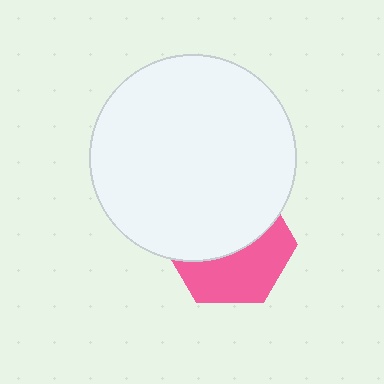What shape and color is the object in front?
The object in front is a white circle.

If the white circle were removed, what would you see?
You would see the complete pink hexagon.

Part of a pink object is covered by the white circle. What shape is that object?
It is a hexagon.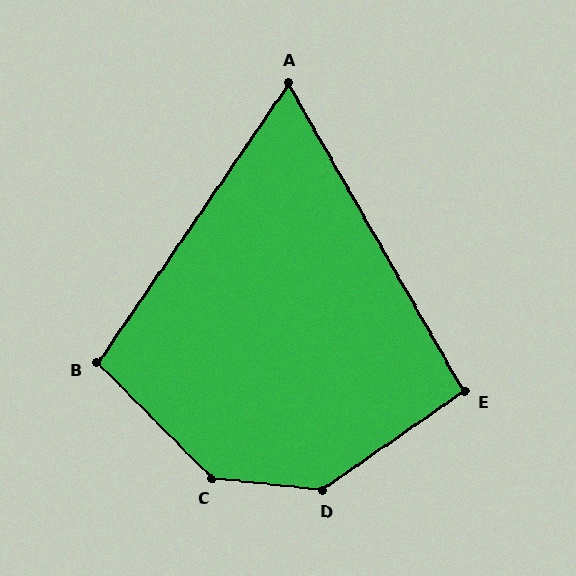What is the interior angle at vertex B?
Approximately 101 degrees (obtuse).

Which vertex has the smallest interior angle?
A, at approximately 64 degrees.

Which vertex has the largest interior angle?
C, at approximately 141 degrees.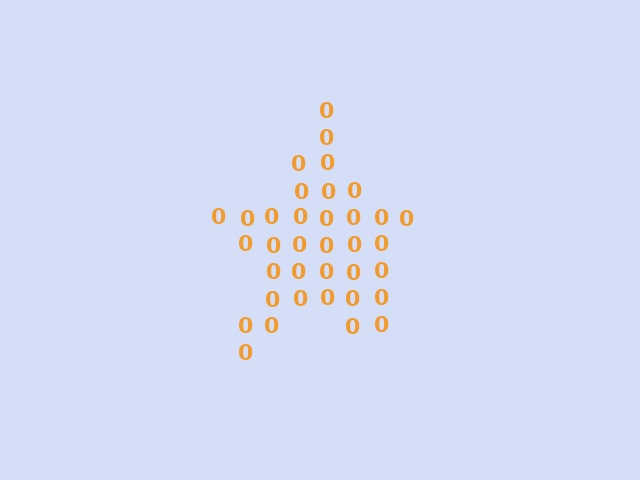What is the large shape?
The large shape is a star.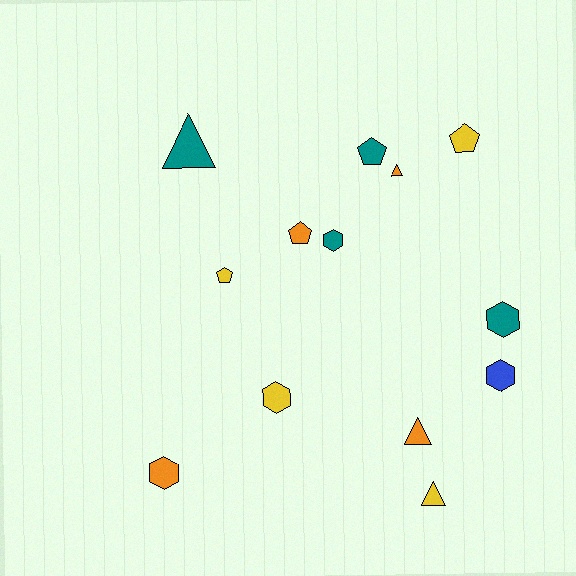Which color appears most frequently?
Teal, with 4 objects.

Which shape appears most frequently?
Hexagon, with 5 objects.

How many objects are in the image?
There are 13 objects.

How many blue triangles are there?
There are no blue triangles.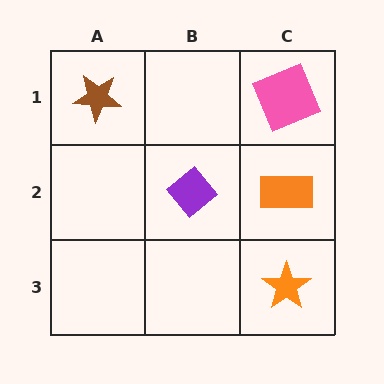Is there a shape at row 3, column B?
No, that cell is empty.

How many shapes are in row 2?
2 shapes.